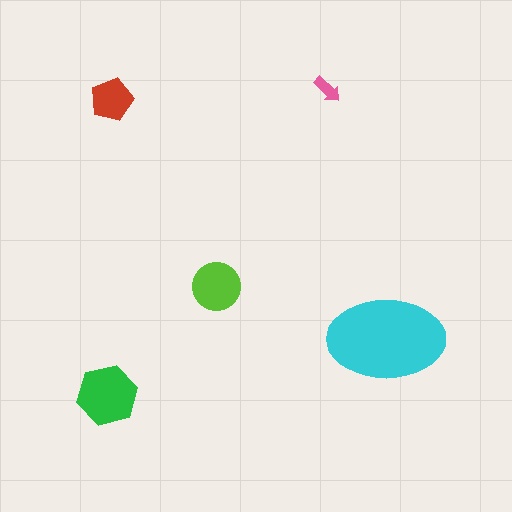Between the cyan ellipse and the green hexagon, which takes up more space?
The cyan ellipse.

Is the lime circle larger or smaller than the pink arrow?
Larger.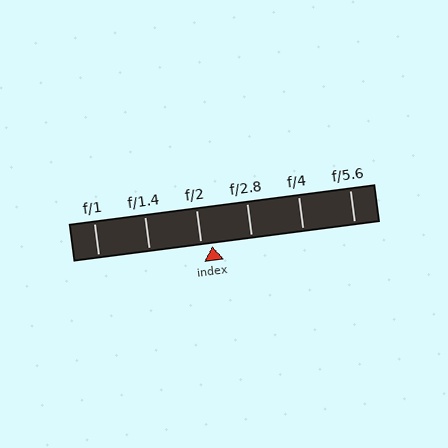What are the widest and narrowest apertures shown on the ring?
The widest aperture shown is f/1 and the narrowest is f/5.6.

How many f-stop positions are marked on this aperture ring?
There are 6 f-stop positions marked.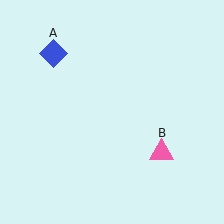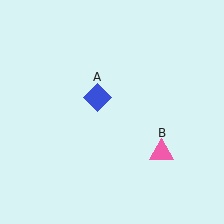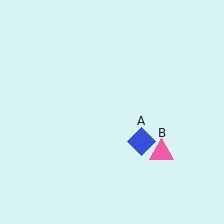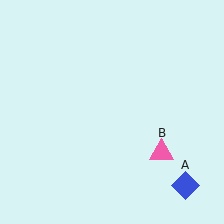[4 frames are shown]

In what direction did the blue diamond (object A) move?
The blue diamond (object A) moved down and to the right.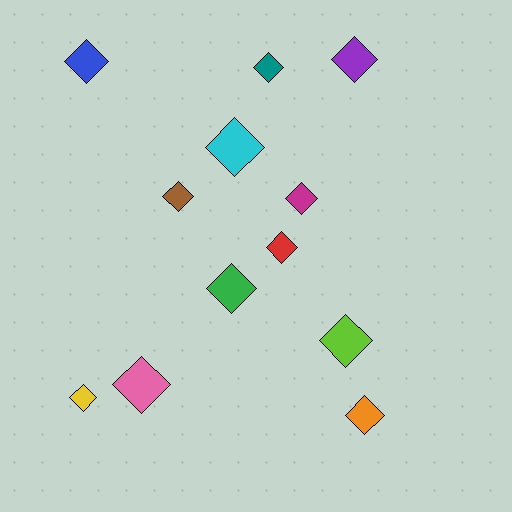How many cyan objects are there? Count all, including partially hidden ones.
There is 1 cyan object.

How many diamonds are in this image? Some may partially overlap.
There are 12 diamonds.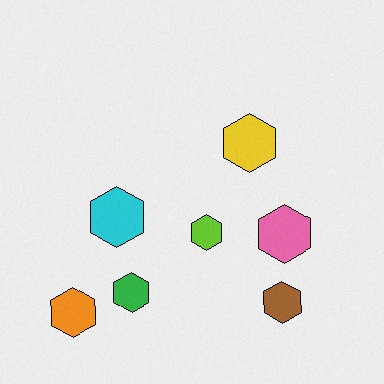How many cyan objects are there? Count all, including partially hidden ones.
There is 1 cyan object.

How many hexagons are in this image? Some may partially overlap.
There are 7 hexagons.